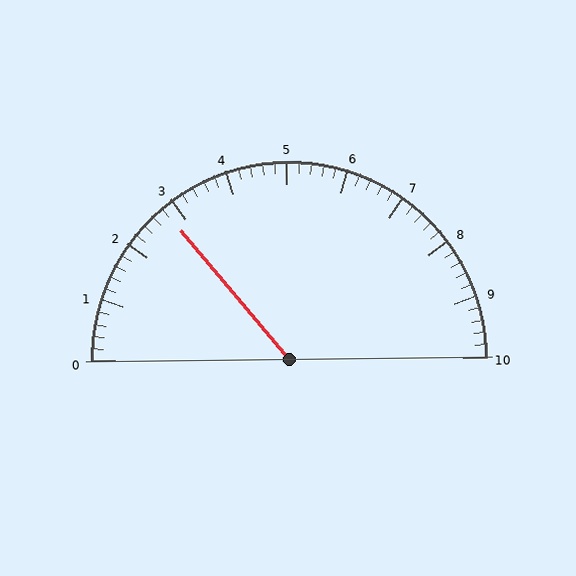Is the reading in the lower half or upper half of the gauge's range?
The reading is in the lower half of the range (0 to 10).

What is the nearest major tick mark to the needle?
The nearest major tick mark is 3.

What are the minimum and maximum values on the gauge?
The gauge ranges from 0 to 10.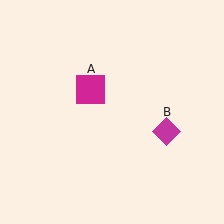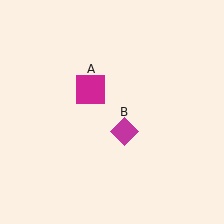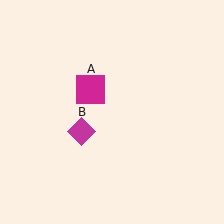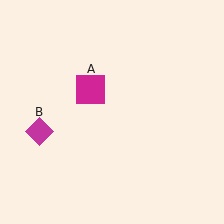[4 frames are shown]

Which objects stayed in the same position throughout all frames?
Magenta square (object A) remained stationary.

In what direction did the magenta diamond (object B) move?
The magenta diamond (object B) moved left.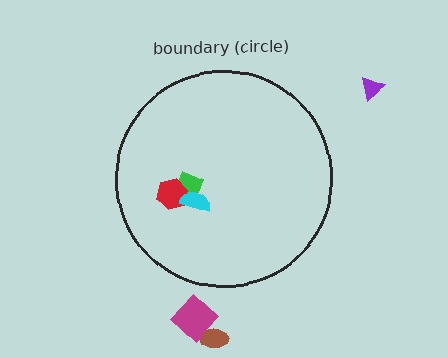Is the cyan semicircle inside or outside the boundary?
Inside.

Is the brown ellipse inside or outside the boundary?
Outside.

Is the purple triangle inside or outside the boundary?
Outside.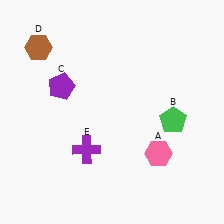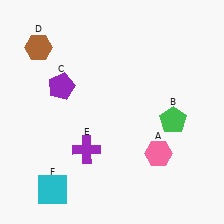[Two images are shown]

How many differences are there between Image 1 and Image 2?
There is 1 difference between the two images.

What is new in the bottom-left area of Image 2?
A cyan square (F) was added in the bottom-left area of Image 2.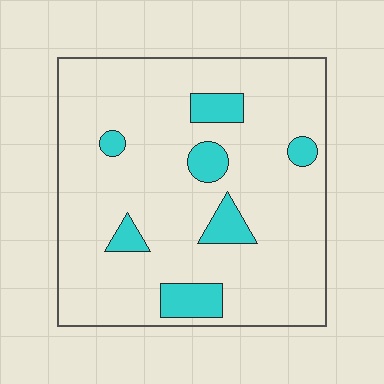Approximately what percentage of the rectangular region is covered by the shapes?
Approximately 15%.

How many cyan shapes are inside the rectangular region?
7.